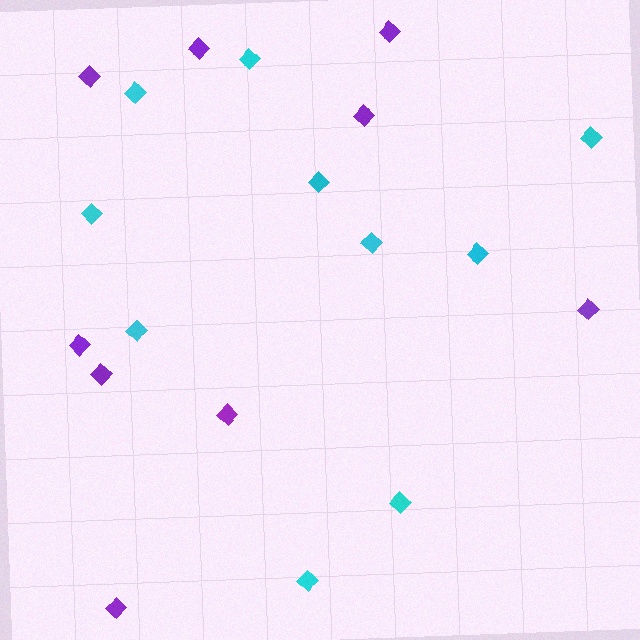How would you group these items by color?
There are 2 groups: one group of cyan diamonds (10) and one group of purple diamonds (9).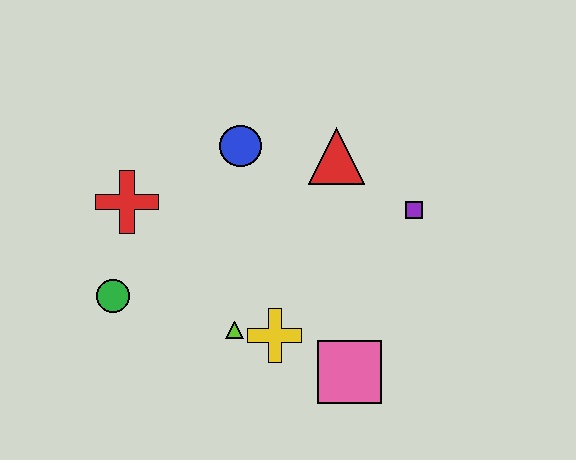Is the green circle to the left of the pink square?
Yes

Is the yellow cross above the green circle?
No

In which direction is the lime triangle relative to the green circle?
The lime triangle is to the right of the green circle.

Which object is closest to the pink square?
The yellow cross is closest to the pink square.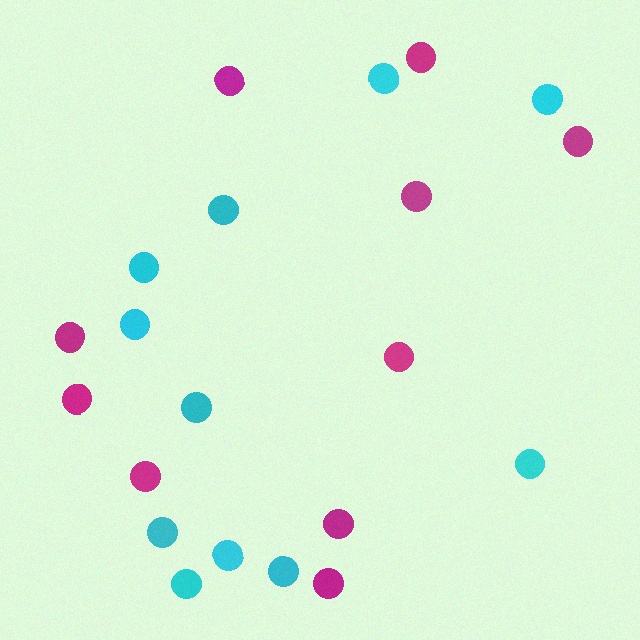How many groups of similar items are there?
There are 2 groups: one group of cyan circles (11) and one group of magenta circles (10).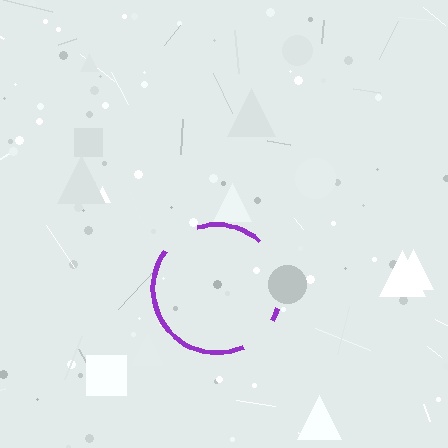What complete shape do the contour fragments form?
The contour fragments form a circle.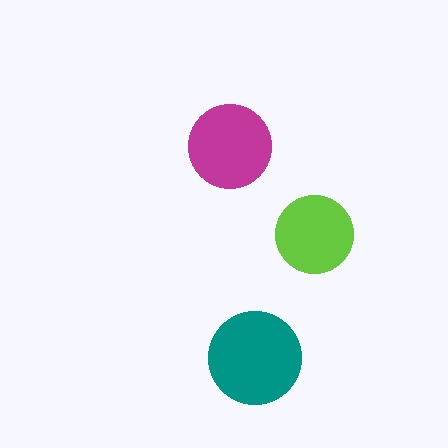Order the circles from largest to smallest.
the teal one, the magenta one, the lime one.